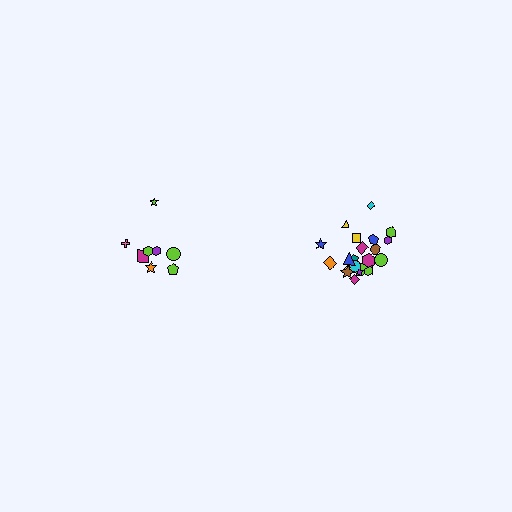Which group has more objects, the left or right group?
The right group.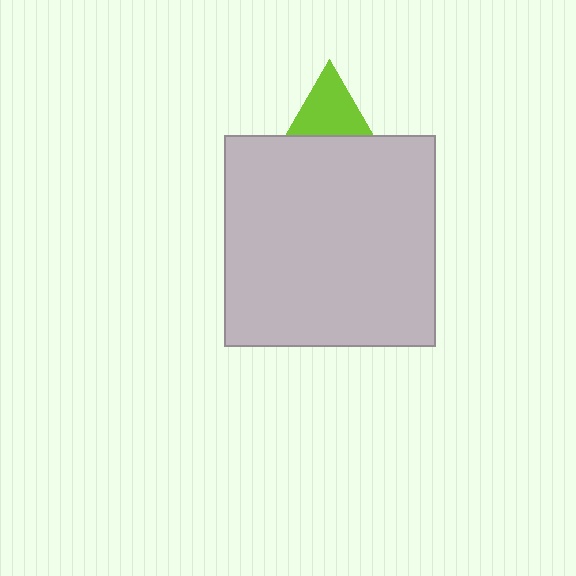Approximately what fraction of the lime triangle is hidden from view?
Roughly 52% of the lime triangle is hidden behind the light gray square.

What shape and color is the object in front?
The object in front is a light gray square.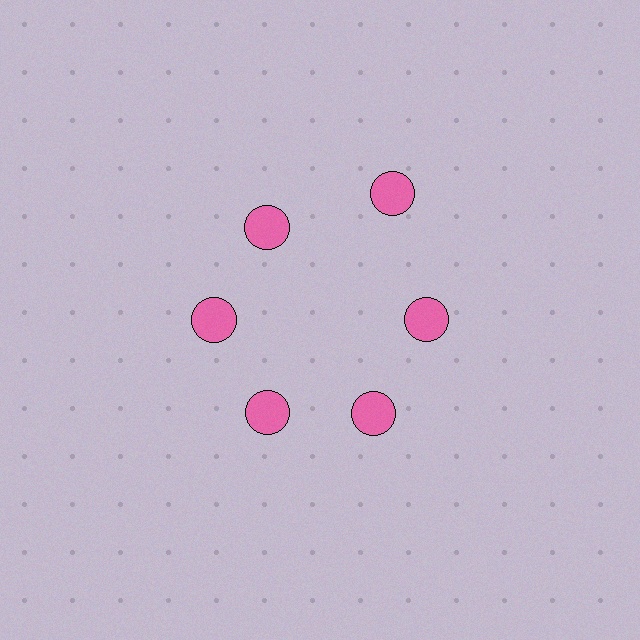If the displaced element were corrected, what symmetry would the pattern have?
It would have 6-fold rotational symmetry — the pattern would map onto itself every 60 degrees.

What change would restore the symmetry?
The symmetry would be restored by moving it inward, back onto the ring so that all 6 circles sit at equal angles and equal distance from the center.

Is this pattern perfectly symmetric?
No. The 6 pink circles are arranged in a ring, but one element near the 1 o'clock position is pushed outward from the center, breaking the 6-fold rotational symmetry.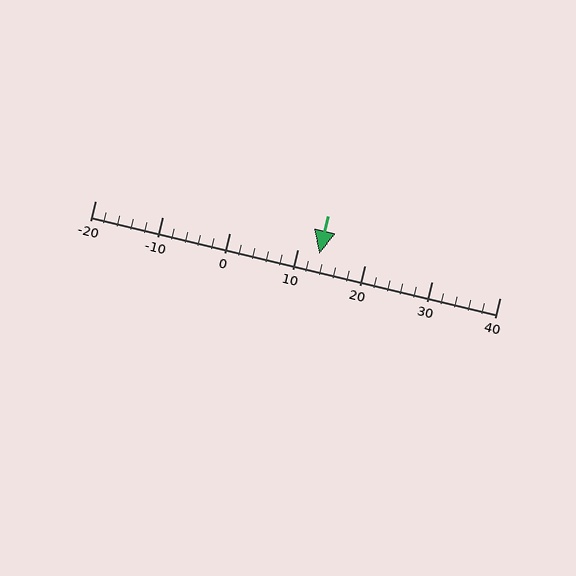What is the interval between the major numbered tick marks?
The major tick marks are spaced 10 units apart.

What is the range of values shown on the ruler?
The ruler shows values from -20 to 40.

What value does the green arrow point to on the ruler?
The green arrow points to approximately 13.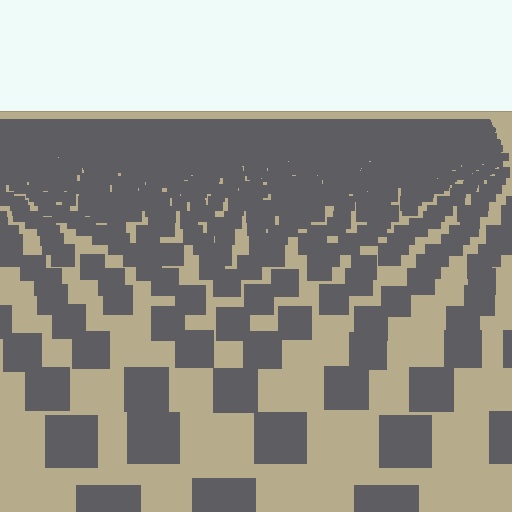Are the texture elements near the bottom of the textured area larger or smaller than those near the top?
Larger. Near the bottom, elements are closer to the viewer and appear at a bigger on-screen size.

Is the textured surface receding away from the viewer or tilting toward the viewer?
The surface is receding away from the viewer. Texture elements get smaller and denser toward the top.